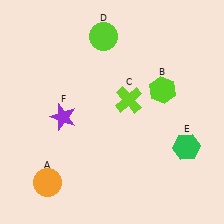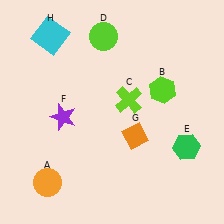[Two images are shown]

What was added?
An orange diamond (G), a cyan square (H) were added in Image 2.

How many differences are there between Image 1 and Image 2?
There are 2 differences between the two images.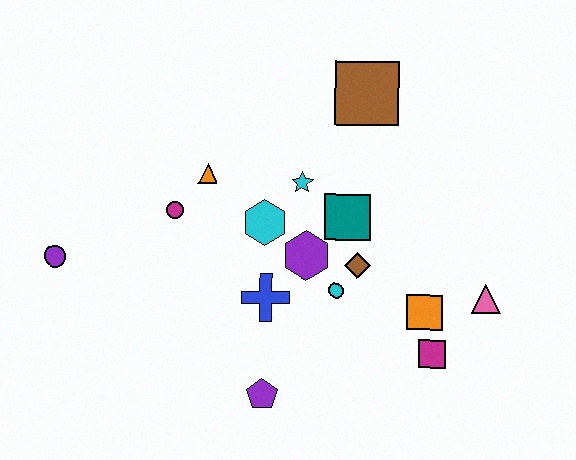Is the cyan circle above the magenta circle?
No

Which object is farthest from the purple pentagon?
The brown square is farthest from the purple pentagon.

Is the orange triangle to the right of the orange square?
No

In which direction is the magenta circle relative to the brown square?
The magenta circle is to the left of the brown square.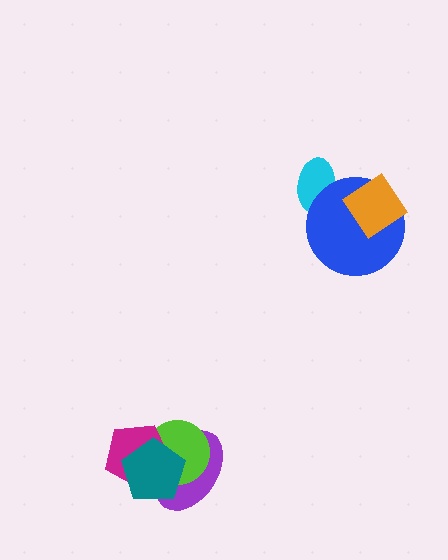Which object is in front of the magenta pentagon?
The teal pentagon is in front of the magenta pentagon.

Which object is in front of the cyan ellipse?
The blue circle is in front of the cyan ellipse.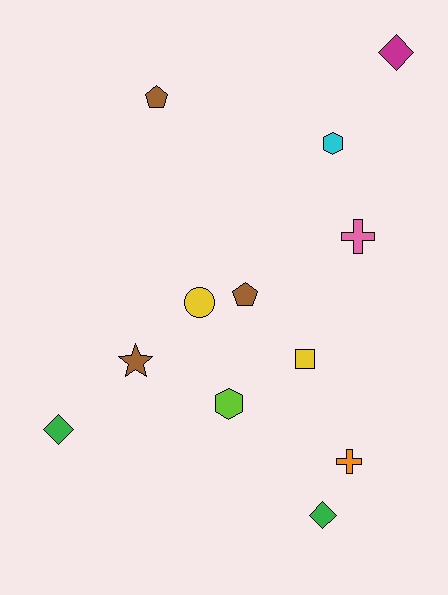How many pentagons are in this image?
There are 2 pentagons.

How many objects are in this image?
There are 12 objects.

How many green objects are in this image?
There are 2 green objects.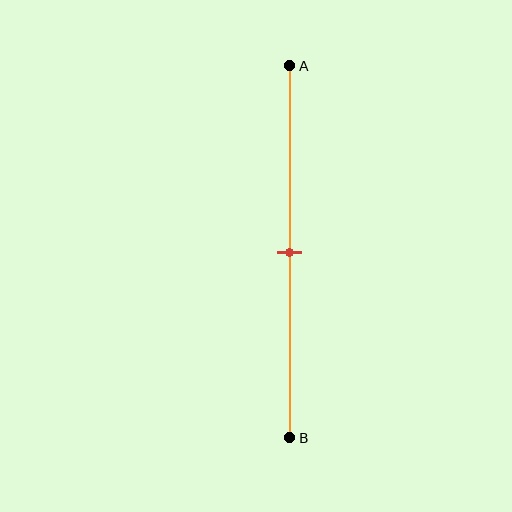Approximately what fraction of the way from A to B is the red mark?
The red mark is approximately 50% of the way from A to B.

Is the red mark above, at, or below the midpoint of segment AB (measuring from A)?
The red mark is approximately at the midpoint of segment AB.